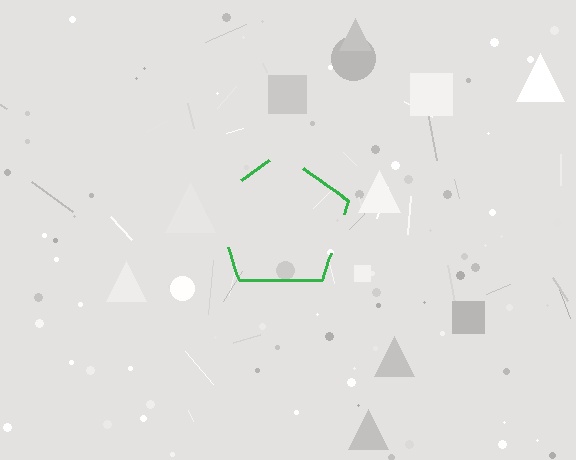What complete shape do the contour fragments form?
The contour fragments form a pentagon.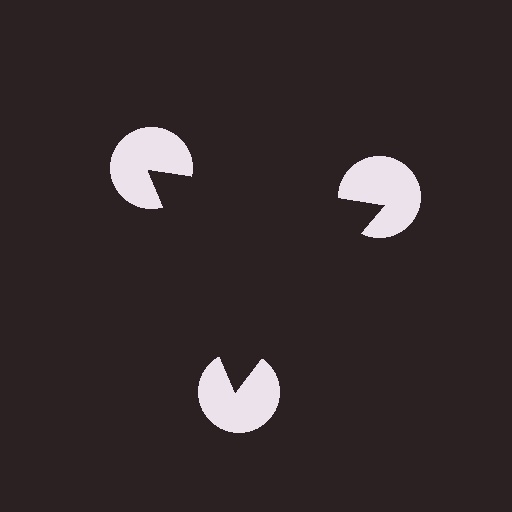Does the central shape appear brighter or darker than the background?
It typically appears slightly darker than the background, even though no actual brightness change is drawn.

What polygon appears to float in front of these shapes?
An illusory triangle — its edges are inferred from the aligned wedge cuts in the pac-man discs, not physically drawn.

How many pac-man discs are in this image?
There are 3 — one at each vertex of the illusory triangle.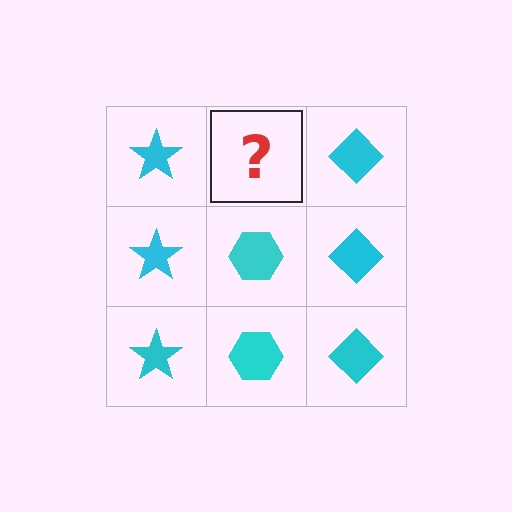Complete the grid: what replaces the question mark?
The question mark should be replaced with a cyan hexagon.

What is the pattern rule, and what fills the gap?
The rule is that each column has a consistent shape. The gap should be filled with a cyan hexagon.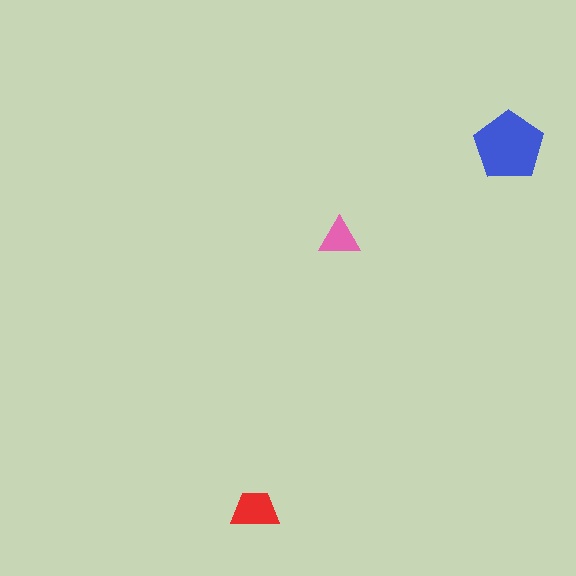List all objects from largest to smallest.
The blue pentagon, the red trapezoid, the pink triangle.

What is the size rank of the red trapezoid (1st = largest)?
2nd.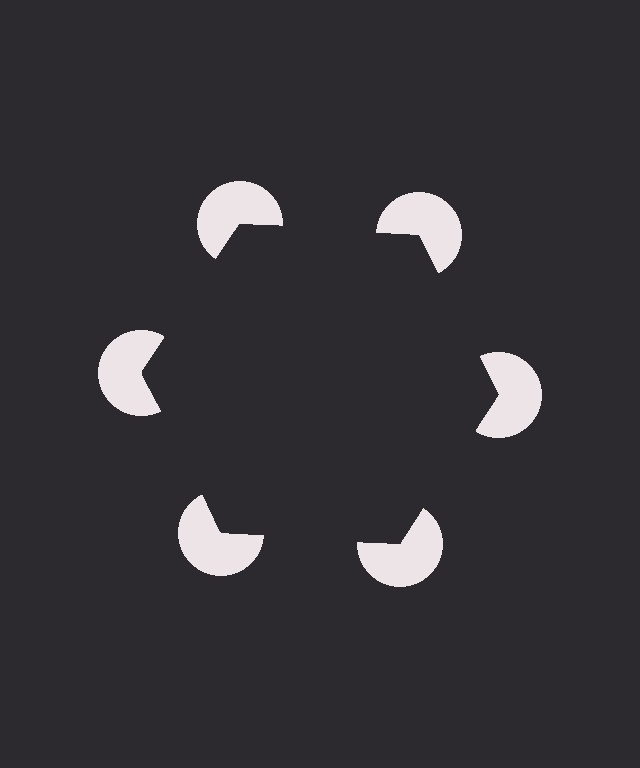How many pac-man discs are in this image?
There are 6 — one at each vertex of the illusory hexagon.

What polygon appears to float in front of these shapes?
An illusory hexagon — its edges are inferred from the aligned wedge cuts in the pac-man discs, not physically drawn.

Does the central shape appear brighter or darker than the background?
It typically appears slightly darker than the background, even though no actual brightness change is drawn.